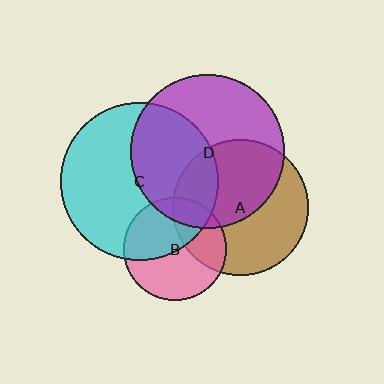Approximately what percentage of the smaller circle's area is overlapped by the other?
Approximately 50%.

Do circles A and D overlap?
Yes.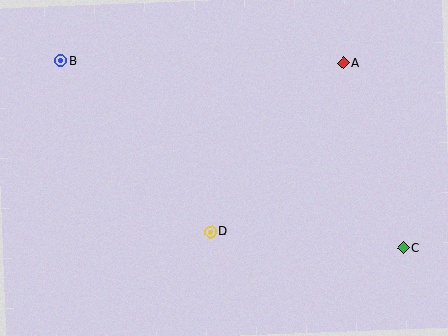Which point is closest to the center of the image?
Point D at (211, 232) is closest to the center.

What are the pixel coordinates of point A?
Point A is at (343, 63).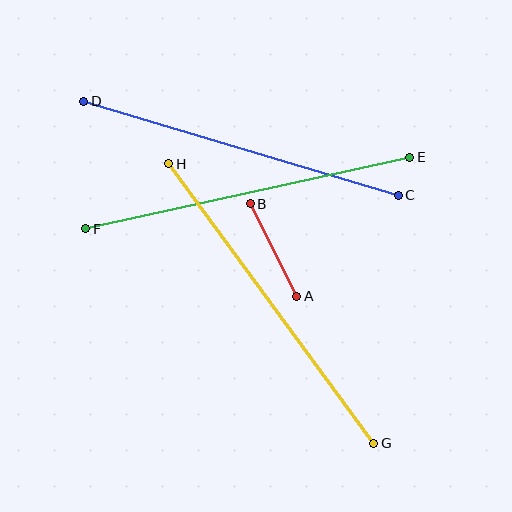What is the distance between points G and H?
The distance is approximately 347 pixels.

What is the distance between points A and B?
The distance is approximately 103 pixels.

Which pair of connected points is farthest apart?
Points G and H are farthest apart.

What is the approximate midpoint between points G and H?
The midpoint is at approximately (271, 303) pixels.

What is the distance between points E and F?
The distance is approximately 332 pixels.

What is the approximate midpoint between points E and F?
The midpoint is at approximately (248, 193) pixels.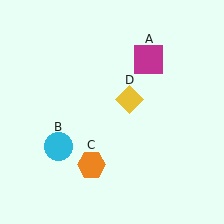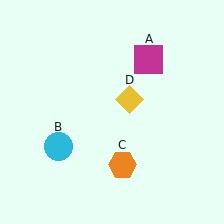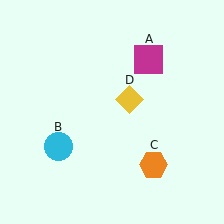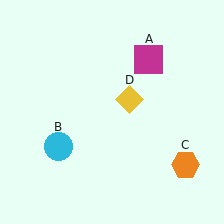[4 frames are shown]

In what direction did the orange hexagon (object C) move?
The orange hexagon (object C) moved right.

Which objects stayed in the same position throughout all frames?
Magenta square (object A) and cyan circle (object B) and yellow diamond (object D) remained stationary.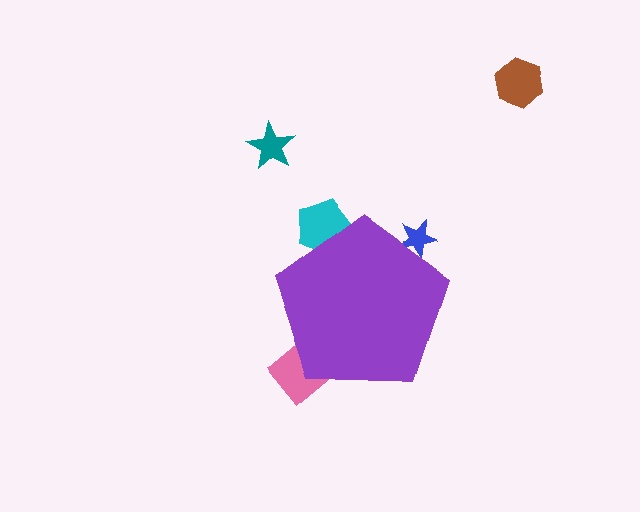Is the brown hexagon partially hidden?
No, the brown hexagon is fully visible.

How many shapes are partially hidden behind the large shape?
3 shapes are partially hidden.